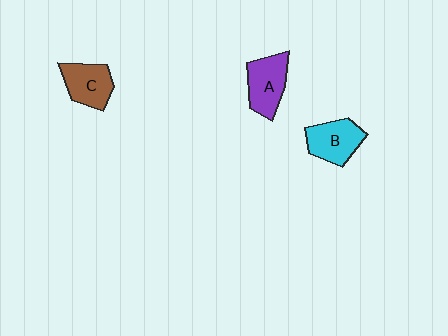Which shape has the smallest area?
Shape C (brown).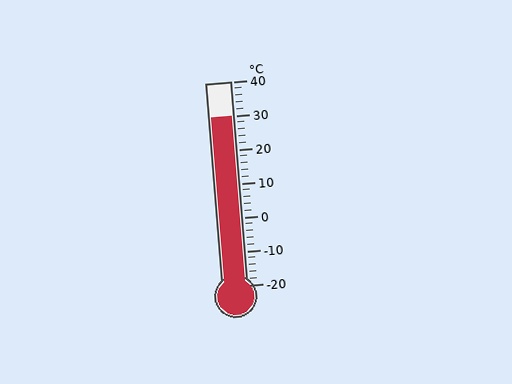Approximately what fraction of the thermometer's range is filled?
The thermometer is filled to approximately 85% of its range.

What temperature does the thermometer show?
The thermometer shows approximately 30°C.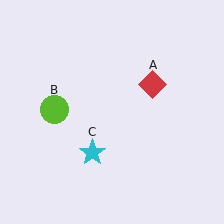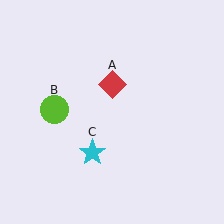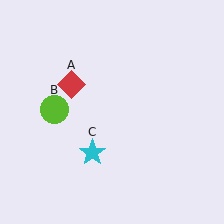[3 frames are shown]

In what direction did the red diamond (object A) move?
The red diamond (object A) moved left.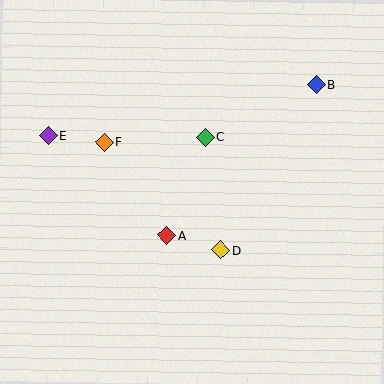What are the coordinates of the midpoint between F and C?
The midpoint between F and C is at (155, 139).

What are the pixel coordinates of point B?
Point B is at (316, 85).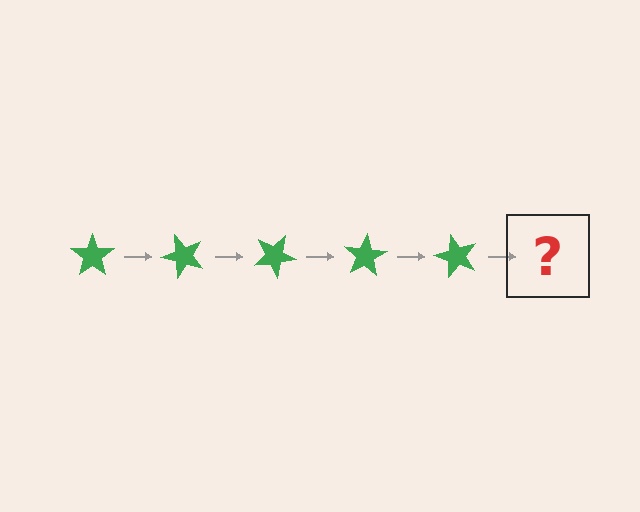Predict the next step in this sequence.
The next step is a green star rotated 250 degrees.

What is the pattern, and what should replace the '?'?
The pattern is that the star rotates 50 degrees each step. The '?' should be a green star rotated 250 degrees.